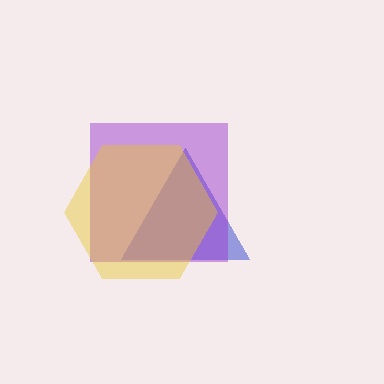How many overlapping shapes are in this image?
There are 3 overlapping shapes in the image.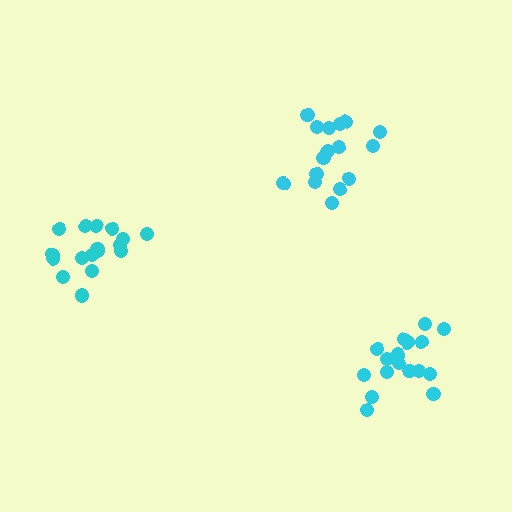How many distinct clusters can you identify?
There are 3 distinct clusters.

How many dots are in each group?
Group 1: 17 dots, Group 2: 17 dots, Group 3: 17 dots (51 total).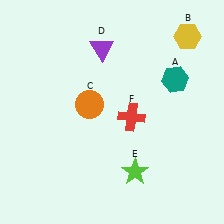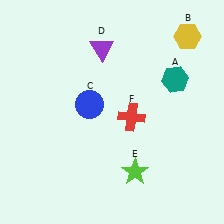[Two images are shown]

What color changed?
The circle (C) changed from orange in Image 1 to blue in Image 2.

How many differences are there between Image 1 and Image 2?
There is 1 difference between the two images.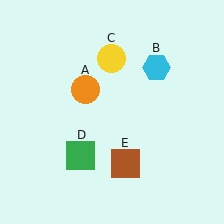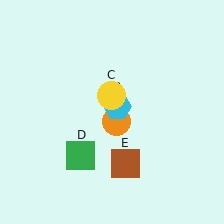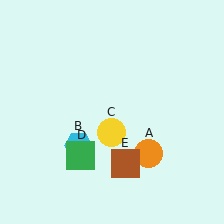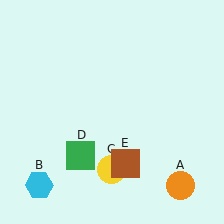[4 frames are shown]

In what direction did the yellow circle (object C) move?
The yellow circle (object C) moved down.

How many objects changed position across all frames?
3 objects changed position: orange circle (object A), cyan hexagon (object B), yellow circle (object C).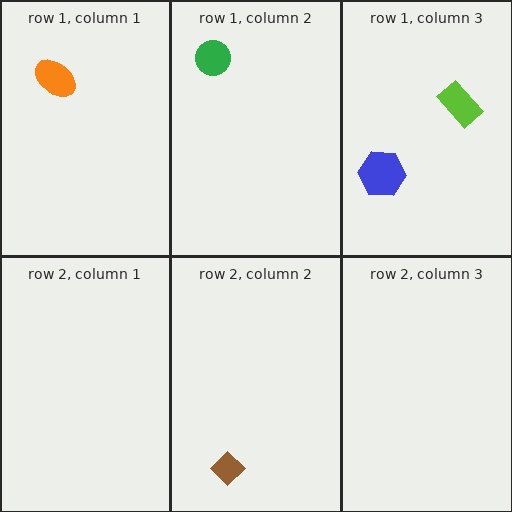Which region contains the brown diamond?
The row 2, column 2 region.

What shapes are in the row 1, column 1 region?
The orange ellipse.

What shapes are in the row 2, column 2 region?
The brown diamond.